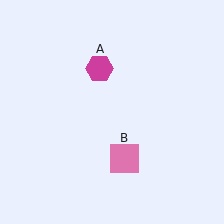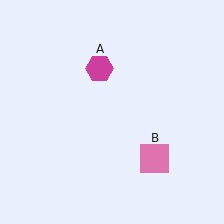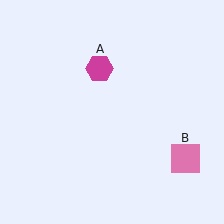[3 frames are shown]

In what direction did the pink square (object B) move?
The pink square (object B) moved right.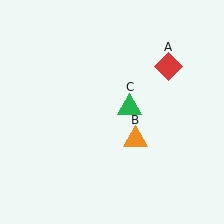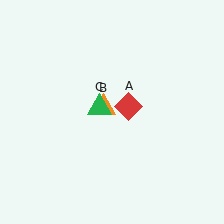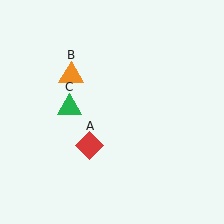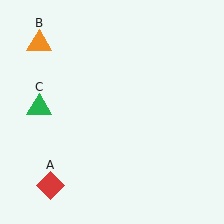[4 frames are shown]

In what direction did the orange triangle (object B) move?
The orange triangle (object B) moved up and to the left.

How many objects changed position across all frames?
3 objects changed position: red diamond (object A), orange triangle (object B), green triangle (object C).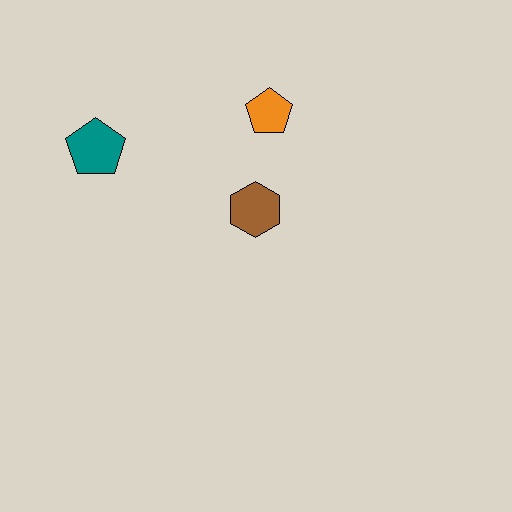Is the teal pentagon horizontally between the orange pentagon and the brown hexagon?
No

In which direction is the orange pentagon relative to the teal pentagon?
The orange pentagon is to the right of the teal pentagon.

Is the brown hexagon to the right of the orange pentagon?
No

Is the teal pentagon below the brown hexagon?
No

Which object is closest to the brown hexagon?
The orange pentagon is closest to the brown hexagon.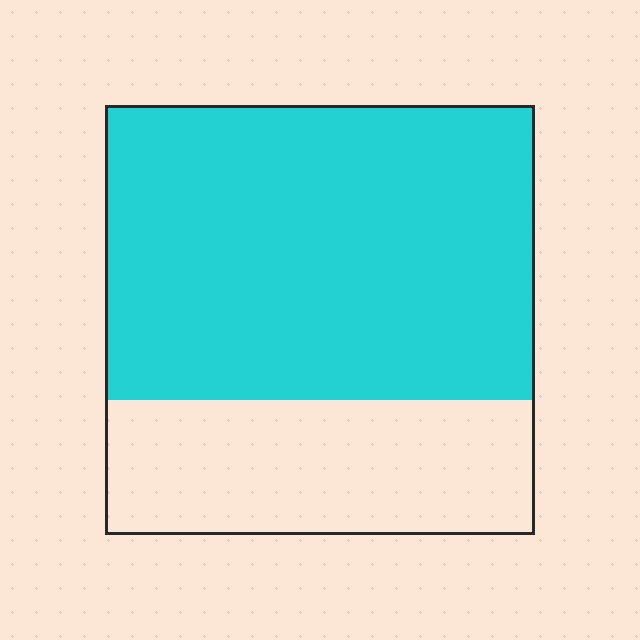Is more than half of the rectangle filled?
Yes.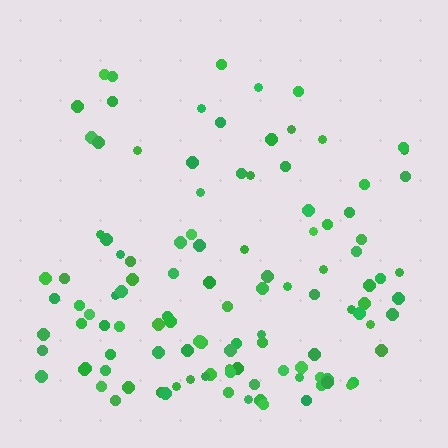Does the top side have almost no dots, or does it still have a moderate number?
Still a moderate number, just noticeably fewer than the bottom.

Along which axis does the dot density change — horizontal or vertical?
Vertical.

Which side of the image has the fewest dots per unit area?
The top.